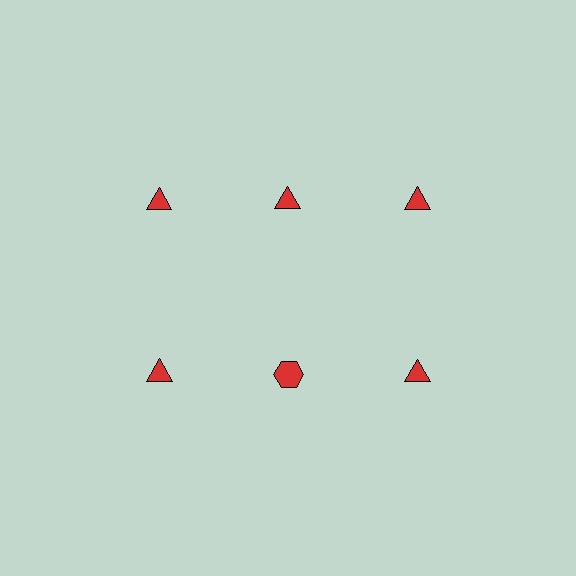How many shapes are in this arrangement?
There are 6 shapes arranged in a grid pattern.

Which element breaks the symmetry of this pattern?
The red hexagon in the second row, second from left column breaks the symmetry. All other shapes are red triangles.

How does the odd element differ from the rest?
It has a different shape: hexagon instead of triangle.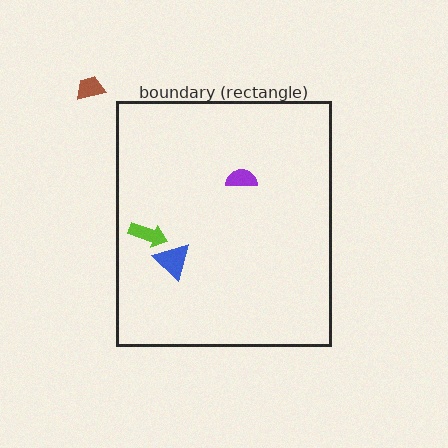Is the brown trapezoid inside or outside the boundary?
Outside.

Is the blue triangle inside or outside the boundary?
Inside.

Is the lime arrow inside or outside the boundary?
Inside.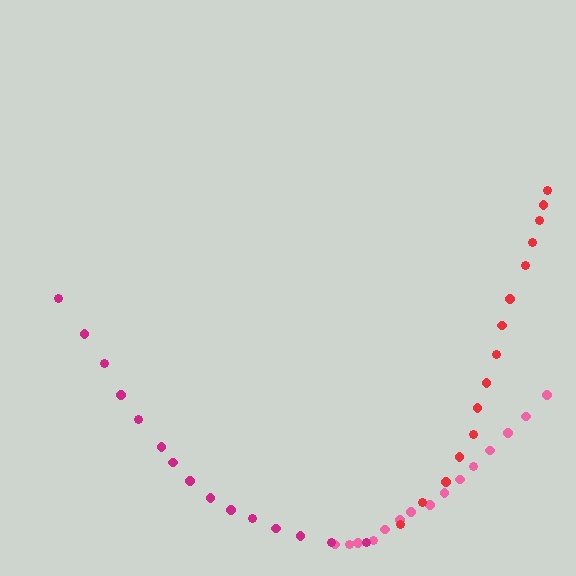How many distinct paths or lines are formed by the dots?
There are 3 distinct paths.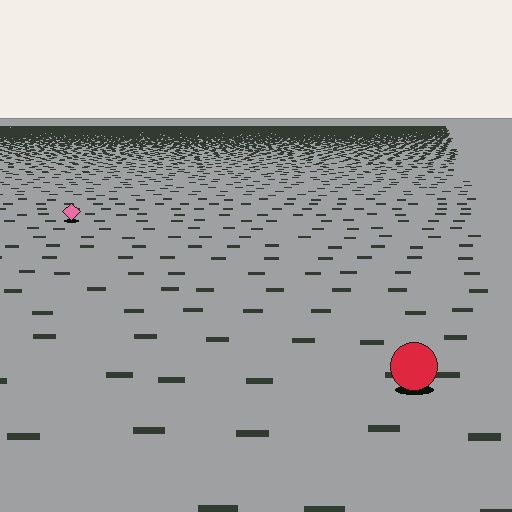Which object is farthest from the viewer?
The pink diamond is farthest from the viewer. It appears smaller and the ground texture around it is denser.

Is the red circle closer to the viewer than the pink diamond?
Yes. The red circle is closer — you can tell from the texture gradient: the ground texture is coarser near it.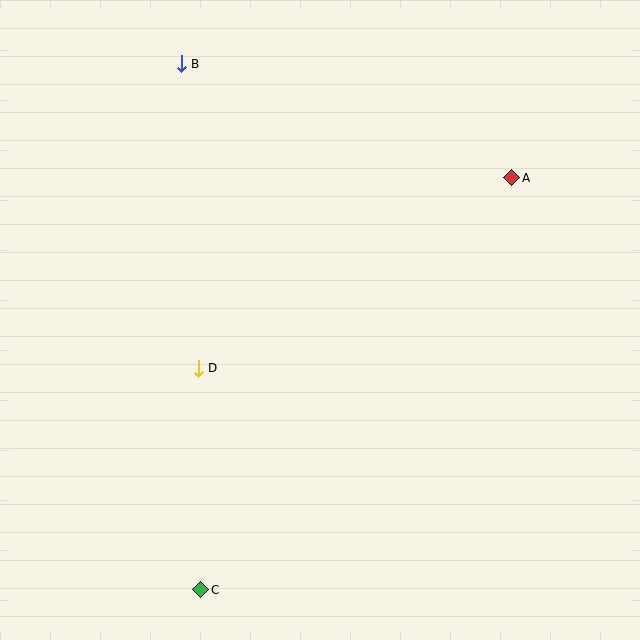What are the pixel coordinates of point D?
Point D is at (198, 368).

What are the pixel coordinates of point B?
Point B is at (181, 64).